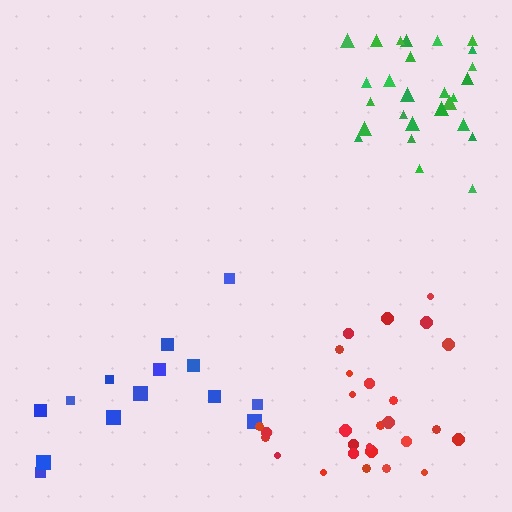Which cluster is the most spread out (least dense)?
Blue.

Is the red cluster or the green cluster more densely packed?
Red.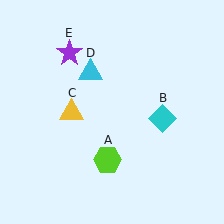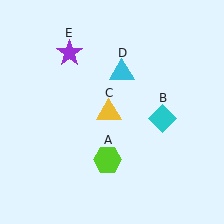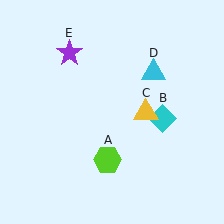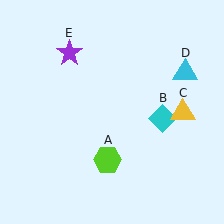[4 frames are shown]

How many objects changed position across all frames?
2 objects changed position: yellow triangle (object C), cyan triangle (object D).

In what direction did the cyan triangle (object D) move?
The cyan triangle (object D) moved right.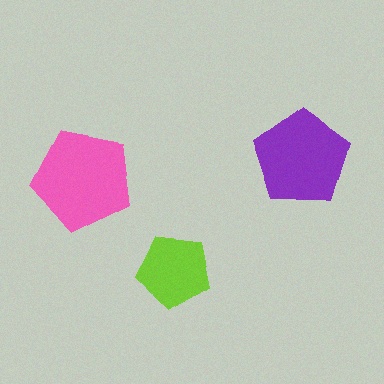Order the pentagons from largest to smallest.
the pink one, the purple one, the lime one.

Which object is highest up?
The purple pentagon is topmost.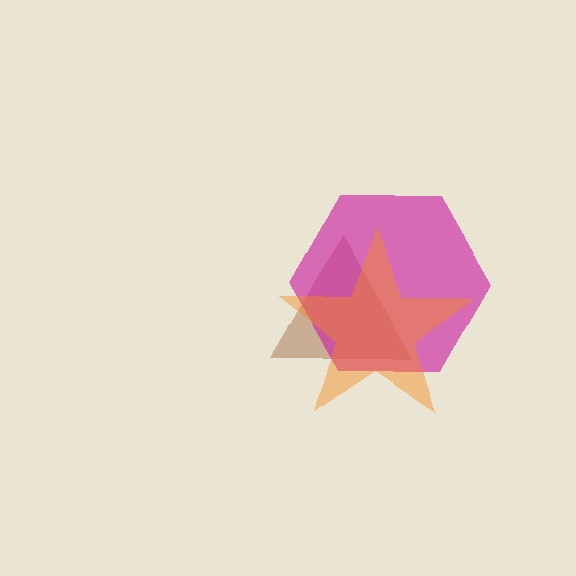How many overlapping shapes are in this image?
There are 3 overlapping shapes in the image.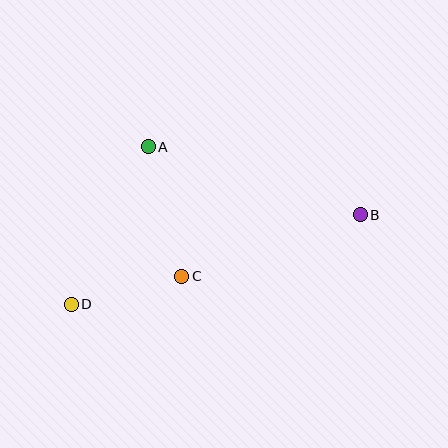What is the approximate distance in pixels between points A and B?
The distance between A and B is approximately 223 pixels.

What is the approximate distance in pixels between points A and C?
The distance between A and C is approximately 134 pixels.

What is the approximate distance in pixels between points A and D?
The distance between A and D is approximately 175 pixels.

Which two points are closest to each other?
Points C and D are closest to each other.